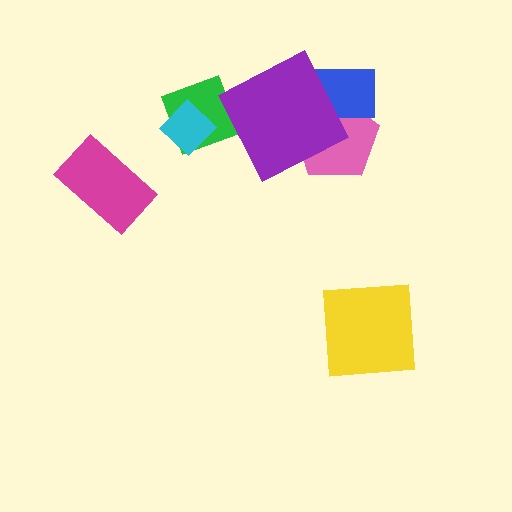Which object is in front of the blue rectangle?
The purple square is in front of the blue rectangle.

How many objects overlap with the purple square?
2 objects overlap with the purple square.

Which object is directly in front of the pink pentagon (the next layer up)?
The blue rectangle is directly in front of the pink pentagon.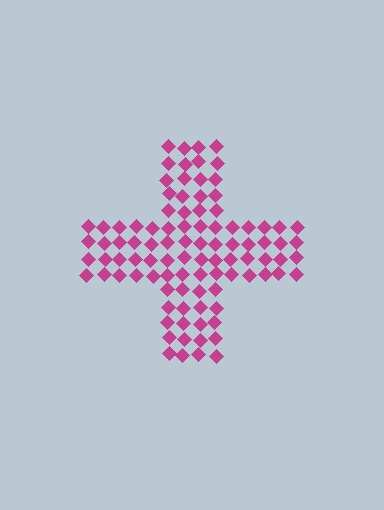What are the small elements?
The small elements are diamonds.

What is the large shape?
The large shape is a cross.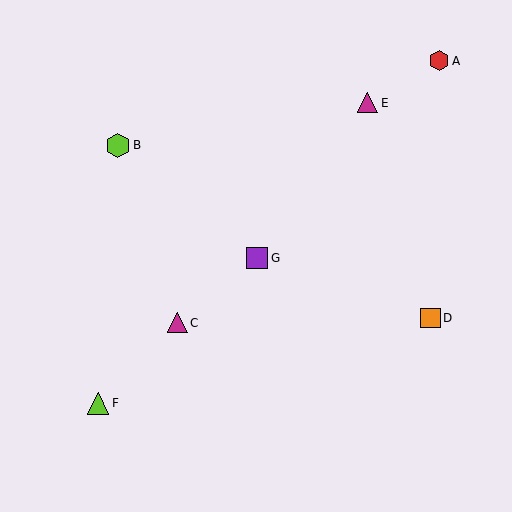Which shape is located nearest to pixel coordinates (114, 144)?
The lime hexagon (labeled B) at (118, 145) is nearest to that location.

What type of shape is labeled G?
Shape G is a purple square.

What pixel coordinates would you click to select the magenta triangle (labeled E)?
Click at (368, 103) to select the magenta triangle E.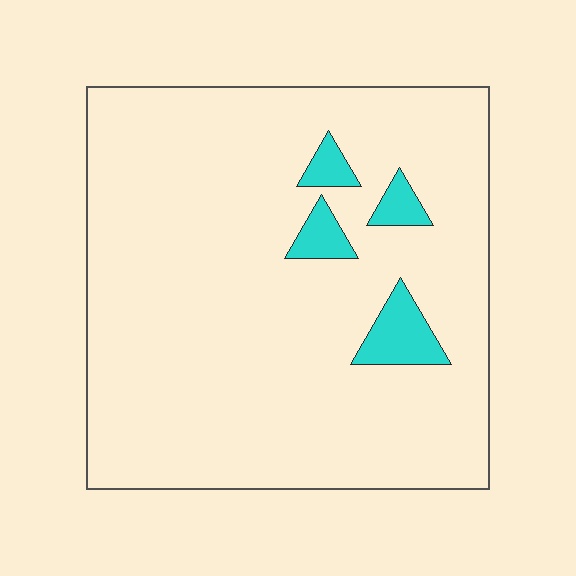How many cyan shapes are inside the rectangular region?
4.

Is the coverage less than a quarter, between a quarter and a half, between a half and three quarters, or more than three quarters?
Less than a quarter.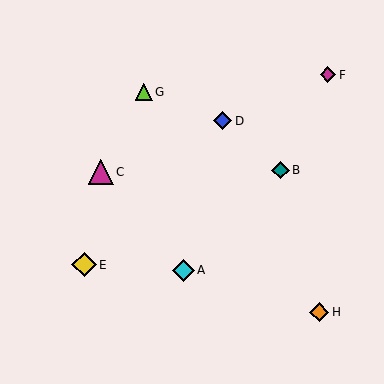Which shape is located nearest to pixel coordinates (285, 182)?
The teal diamond (labeled B) at (280, 170) is nearest to that location.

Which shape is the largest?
The yellow diamond (labeled E) is the largest.